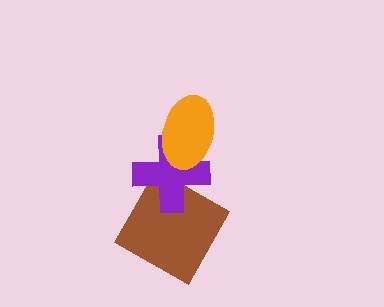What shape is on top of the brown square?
The purple cross is on top of the brown square.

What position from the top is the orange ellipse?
The orange ellipse is 1st from the top.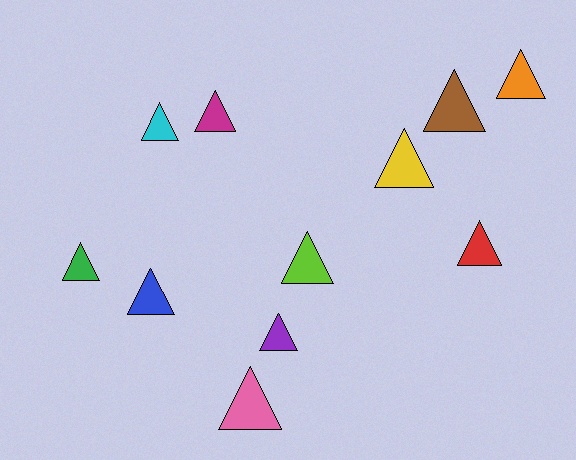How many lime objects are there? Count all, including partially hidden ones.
There is 1 lime object.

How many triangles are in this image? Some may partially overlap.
There are 11 triangles.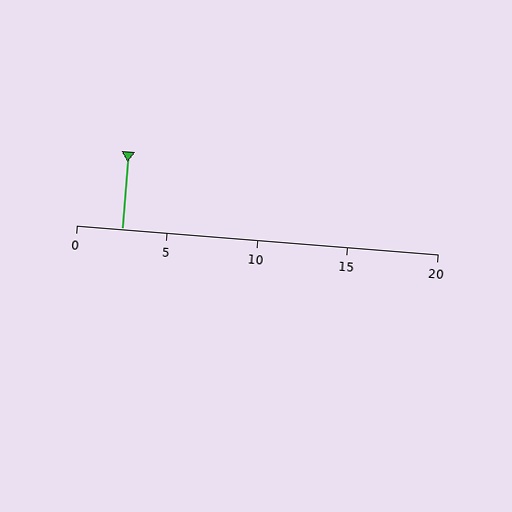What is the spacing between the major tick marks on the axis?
The major ticks are spaced 5 apart.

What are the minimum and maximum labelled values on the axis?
The axis runs from 0 to 20.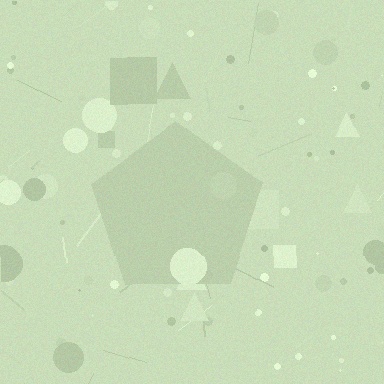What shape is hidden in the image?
A pentagon is hidden in the image.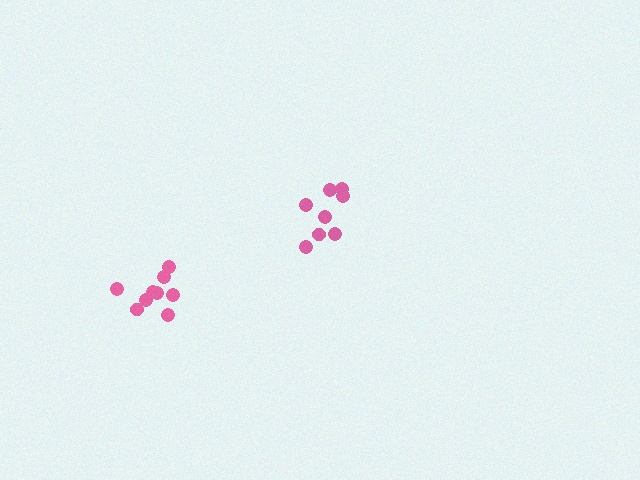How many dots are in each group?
Group 1: 9 dots, Group 2: 8 dots (17 total).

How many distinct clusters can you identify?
There are 2 distinct clusters.